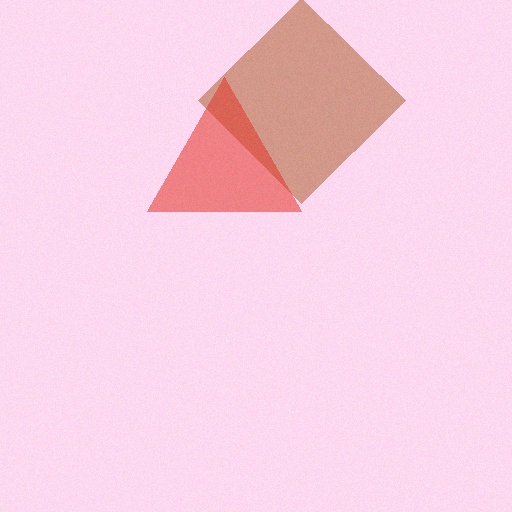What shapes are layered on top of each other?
The layered shapes are: a brown diamond, a red triangle.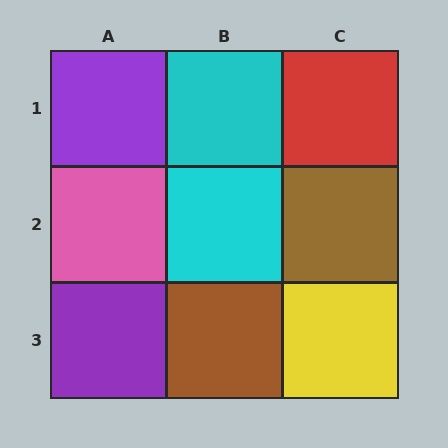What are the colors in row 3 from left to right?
Purple, brown, yellow.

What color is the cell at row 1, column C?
Red.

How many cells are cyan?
2 cells are cyan.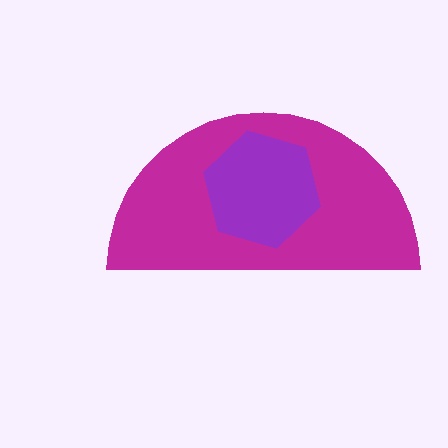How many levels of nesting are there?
2.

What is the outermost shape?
The magenta semicircle.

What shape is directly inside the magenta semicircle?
The purple hexagon.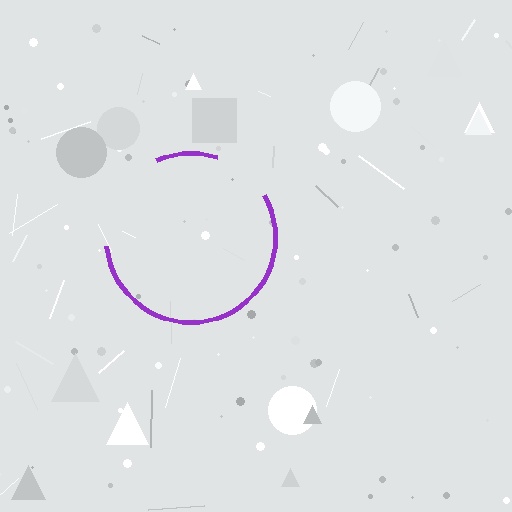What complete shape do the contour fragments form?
The contour fragments form a circle.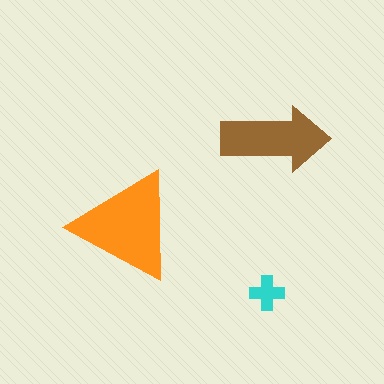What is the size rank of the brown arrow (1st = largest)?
2nd.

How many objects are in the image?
There are 3 objects in the image.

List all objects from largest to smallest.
The orange triangle, the brown arrow, the cyan cross.